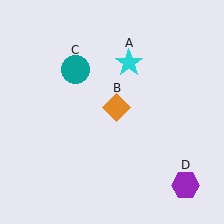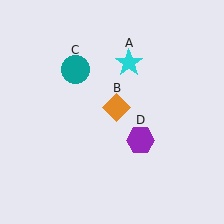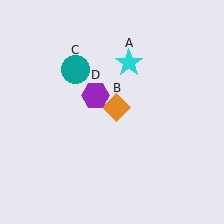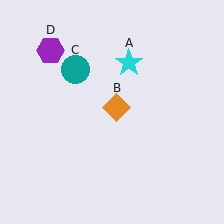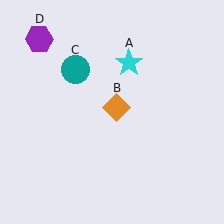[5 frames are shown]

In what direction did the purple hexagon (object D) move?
The purple hexagon (object D) moved up and to the left.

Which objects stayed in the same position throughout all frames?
Cyan star (object A) and orange diamond (object B) and teal circle (object C) remained stationary.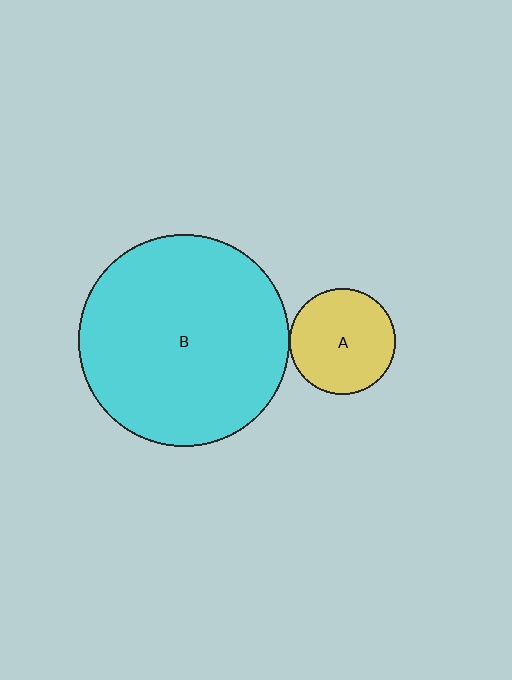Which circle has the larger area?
Circle B (cyan).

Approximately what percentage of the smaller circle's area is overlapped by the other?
Approximately 5%.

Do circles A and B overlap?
Yes.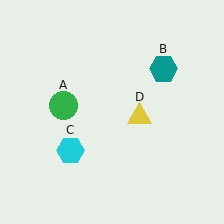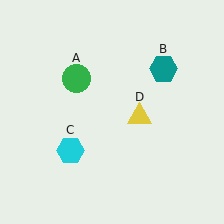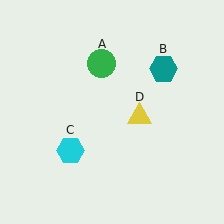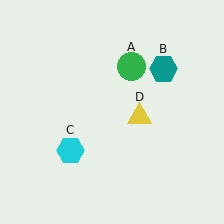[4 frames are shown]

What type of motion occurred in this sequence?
The green circle (object A) rotated clockwise around the center of the scene.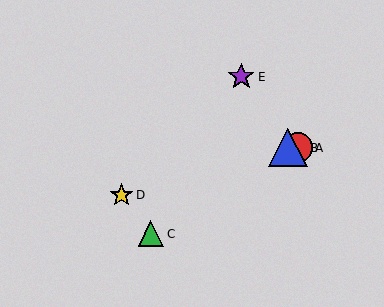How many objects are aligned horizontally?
2 objects (A, B) are aligned horizontally.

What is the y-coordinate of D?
Object D is at y≈195.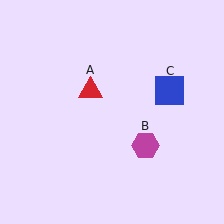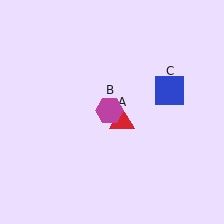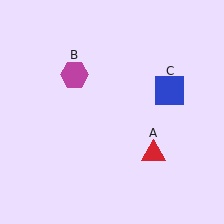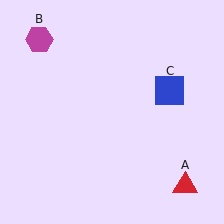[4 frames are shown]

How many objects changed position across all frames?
2 objects changed position: red triangle (object A), magenta hexagon (object B).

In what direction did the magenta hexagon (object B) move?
The magenta hexagon (object B) moved up and to the left.